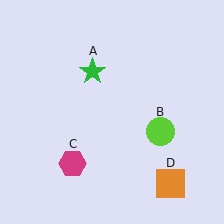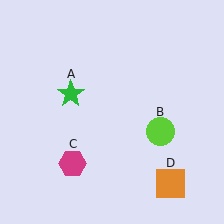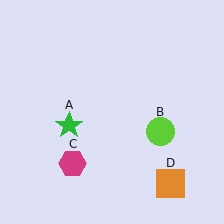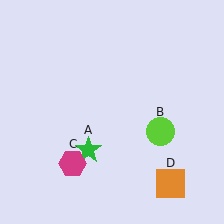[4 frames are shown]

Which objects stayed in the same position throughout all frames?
Lime circle (object B) and magenta hexagon (object C) and orange square (object D) remained stationary.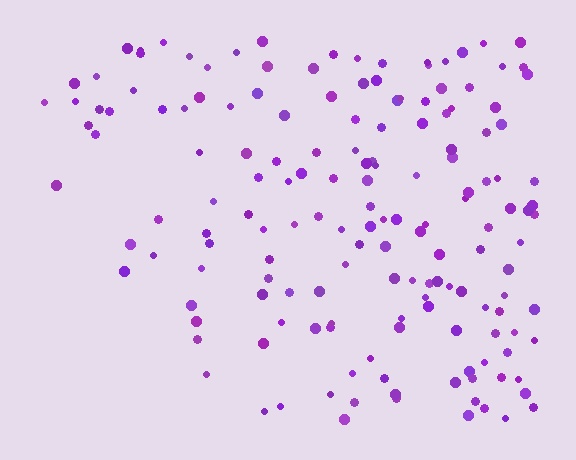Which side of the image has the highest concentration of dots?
The right.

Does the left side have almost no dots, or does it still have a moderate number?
Still a moderate number, just noticeably fewer than the right.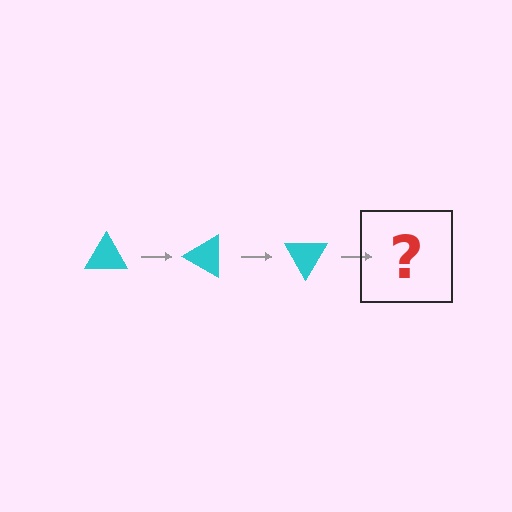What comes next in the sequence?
The next element should be a cyan triangle rotated 90 degrees.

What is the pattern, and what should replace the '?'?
The pattern is that the triangle rotates 30 degrees each step. The '?' should be a cyan triangle rotated 90 degrees.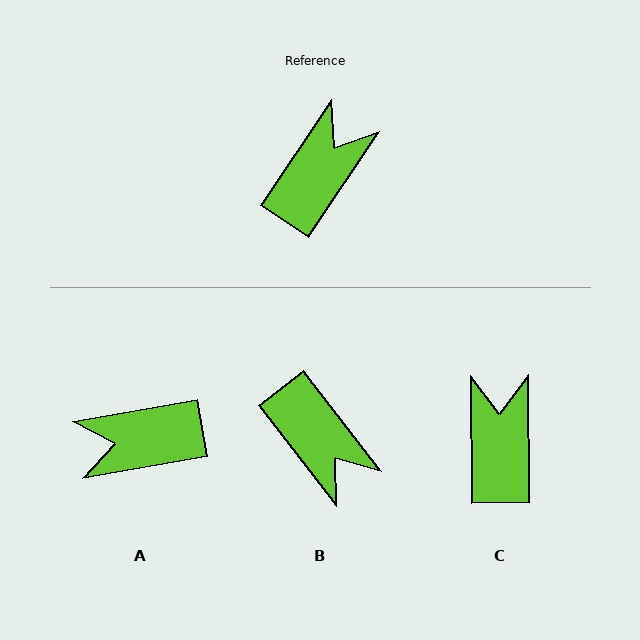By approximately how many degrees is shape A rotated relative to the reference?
Approximately 134 degrees counter-clockwise.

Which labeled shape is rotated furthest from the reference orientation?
A, about 134 degrees away.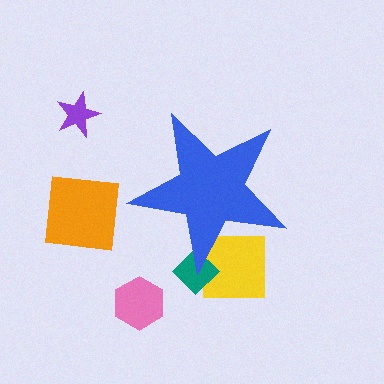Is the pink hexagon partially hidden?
No, the pink hexagon is fully visible.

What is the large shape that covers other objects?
A blue star.